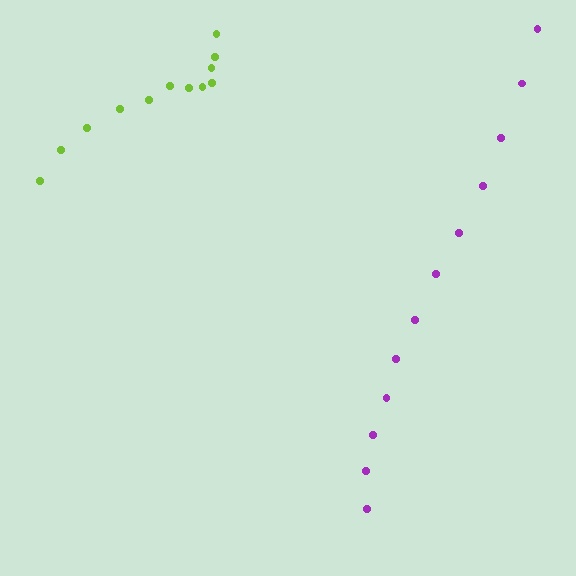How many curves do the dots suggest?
There are 2 distinct paths.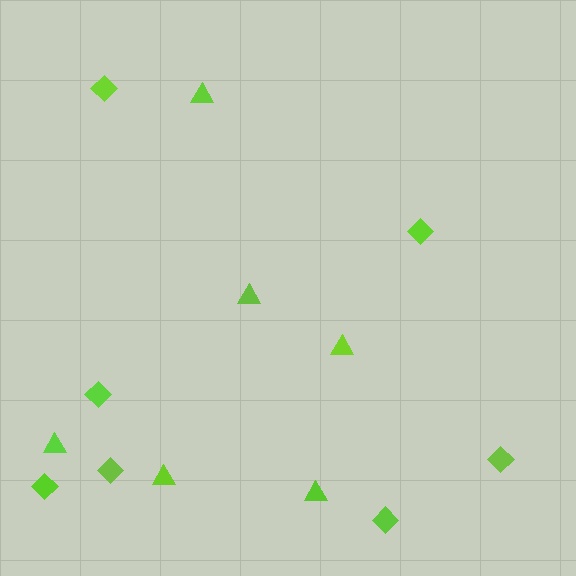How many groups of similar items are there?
There are 2 groups: one group of triangles (6) and one group of diamonds (7).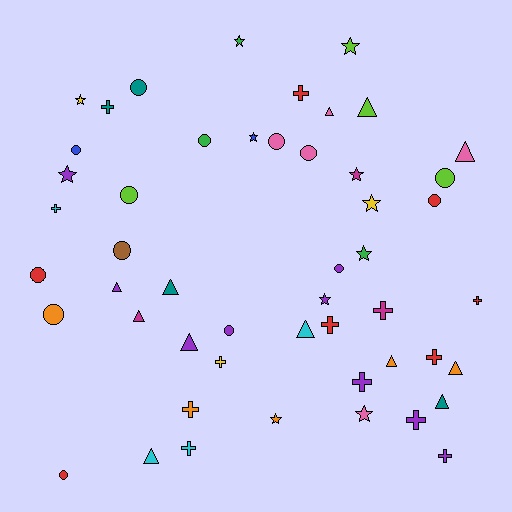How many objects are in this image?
There are 50 objects.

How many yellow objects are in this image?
There are 3 yellow objects.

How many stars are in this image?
There are 11 stars.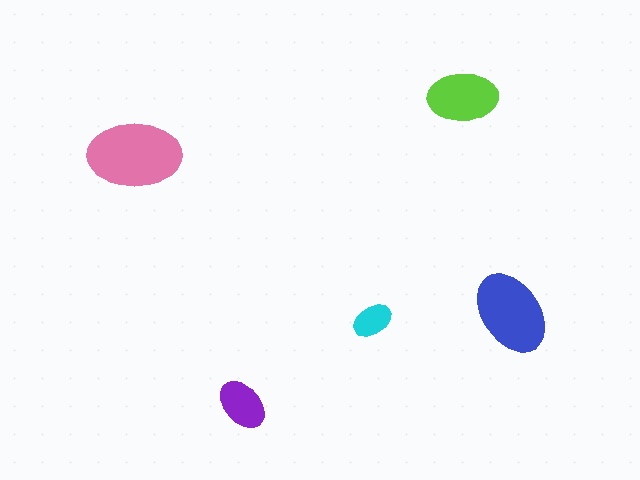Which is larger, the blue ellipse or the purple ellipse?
The blue one.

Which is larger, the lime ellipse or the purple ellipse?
The lime one.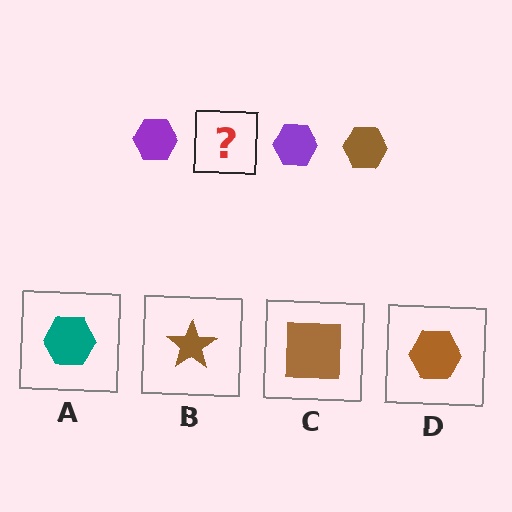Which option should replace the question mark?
Option D.